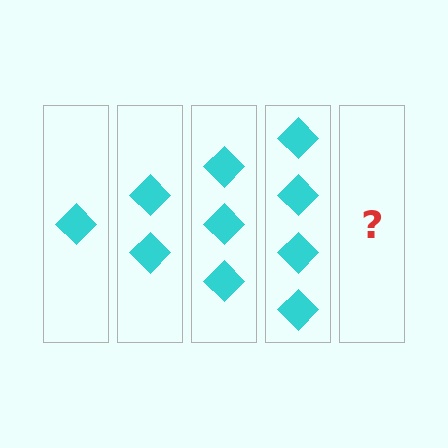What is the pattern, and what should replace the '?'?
The pattern is that each step adds one more diamond. The '?' should be 5 diamonds.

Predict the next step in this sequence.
The next step is 5 diamonds.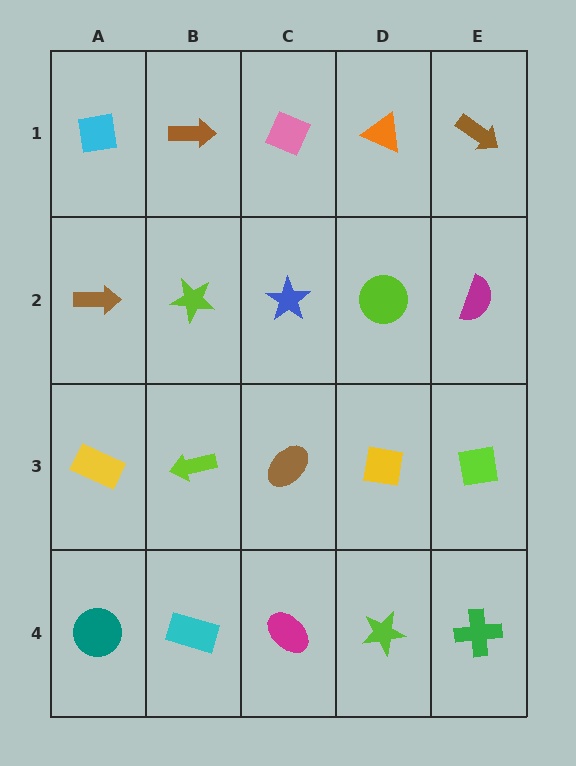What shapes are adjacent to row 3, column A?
A brown arrow (row 2, column A), a teal circle (row 4, column A), a lime arrow (row 3, column B).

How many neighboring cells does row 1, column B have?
3.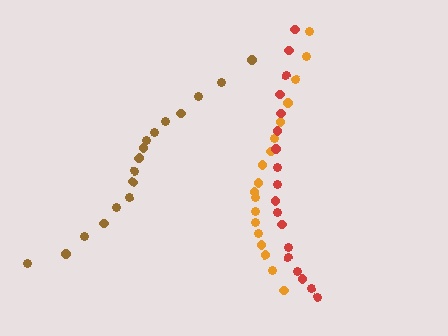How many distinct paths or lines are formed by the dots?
There are 3 distinct paths.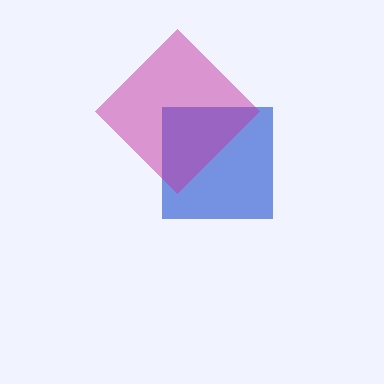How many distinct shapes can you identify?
There are 2 distinct shapes: a blue square, a magenta diamond.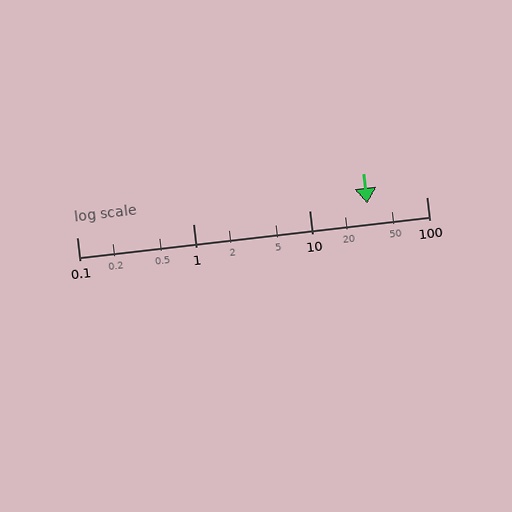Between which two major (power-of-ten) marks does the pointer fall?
The pointer is between 10 and 100.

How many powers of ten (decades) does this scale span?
The scale spans 3 decades, from 0.1 to 100.